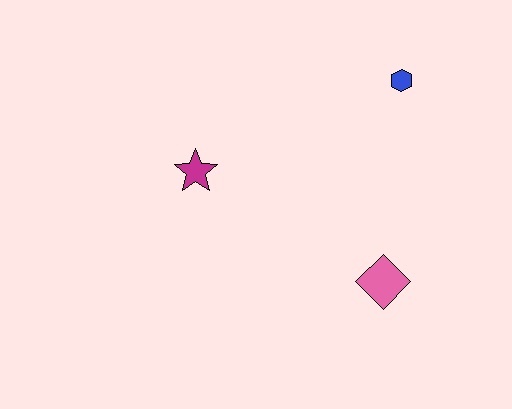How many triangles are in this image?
There are no triangles.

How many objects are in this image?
There are 3 objects.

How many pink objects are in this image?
There is 1 pink object.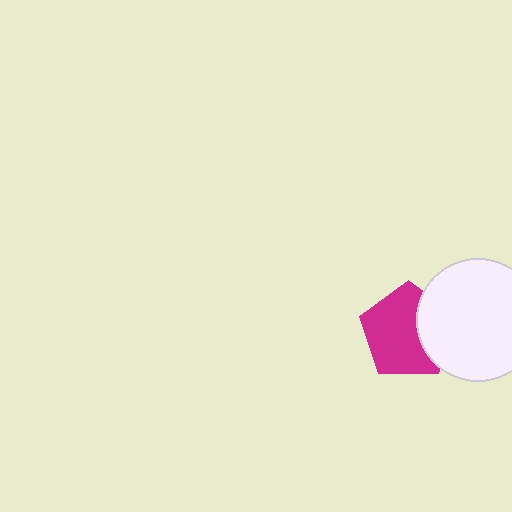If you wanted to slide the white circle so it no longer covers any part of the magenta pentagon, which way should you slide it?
Slide it right — that is the most direct way to separate the two shapes.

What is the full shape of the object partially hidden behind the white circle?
The partially hidden object is a magenta pentagon.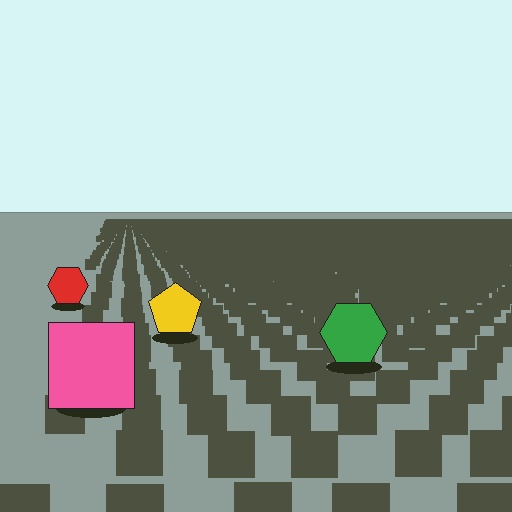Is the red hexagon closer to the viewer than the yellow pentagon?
No. The yellow pentagon is closer — you can tell from the texture gradient: the ground texture is coarser near it.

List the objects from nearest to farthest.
From nearest to farthest: the pink square, the green hexagon, the yellow pentagon, the red hexagon.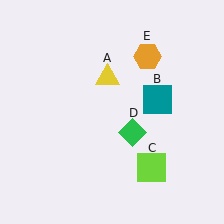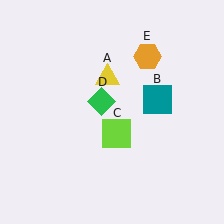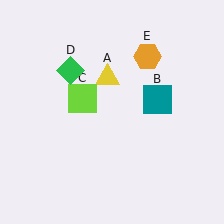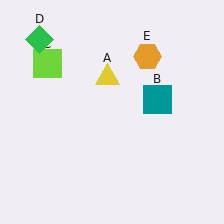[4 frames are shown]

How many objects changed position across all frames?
2 objects changed position: lime square (object C), green diamond (object D).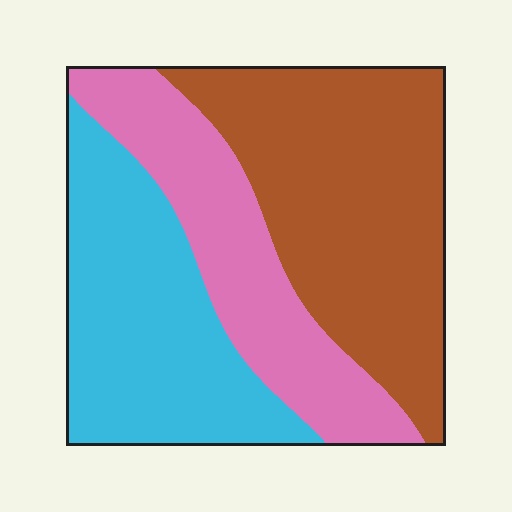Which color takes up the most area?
Brown, at roughly 40%.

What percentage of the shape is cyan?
Cyan takes up between a quarter and a half of the shape.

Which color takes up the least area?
Pink, at roughly 25%.